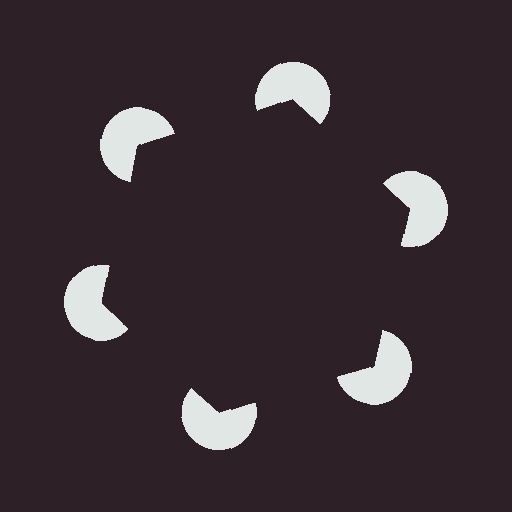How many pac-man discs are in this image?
There are 6 — one at each vertex of the illusory hexagon.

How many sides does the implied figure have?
6 sides.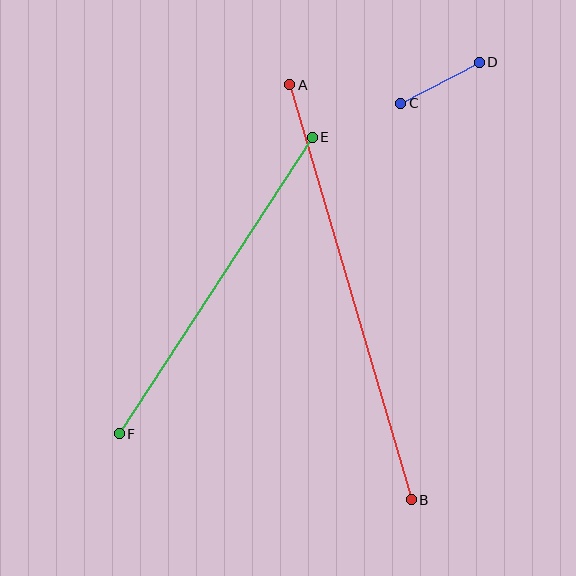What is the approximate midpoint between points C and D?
The midpoint is at approximately (440, 83) pixels.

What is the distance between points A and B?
The distance is approximately 433 pixels.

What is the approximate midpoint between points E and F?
The midpoint is at approximately (216, 285) pixels.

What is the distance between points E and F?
The distance is approximately 354 pixels.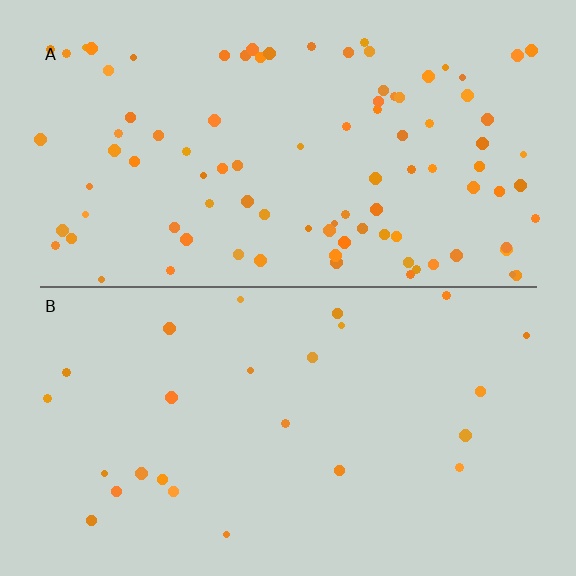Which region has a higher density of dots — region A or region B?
A (the top).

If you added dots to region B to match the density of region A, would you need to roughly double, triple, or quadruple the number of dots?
Approximately quadruple.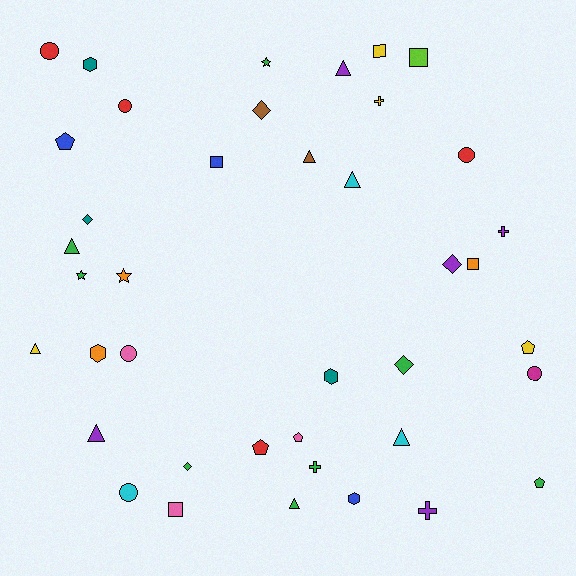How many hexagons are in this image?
There are 4 hexagons.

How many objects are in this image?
There are 40 objects.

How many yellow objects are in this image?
There are 4 yellow objects.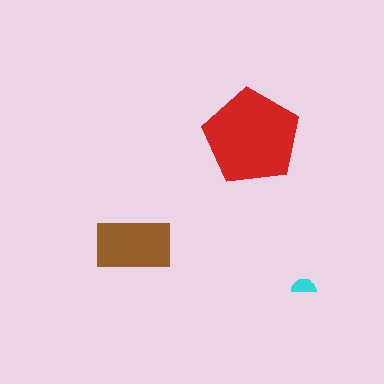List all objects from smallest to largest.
The cyan semicircle, the brown rectangle, the red pentagon.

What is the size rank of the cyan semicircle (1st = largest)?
3rd.